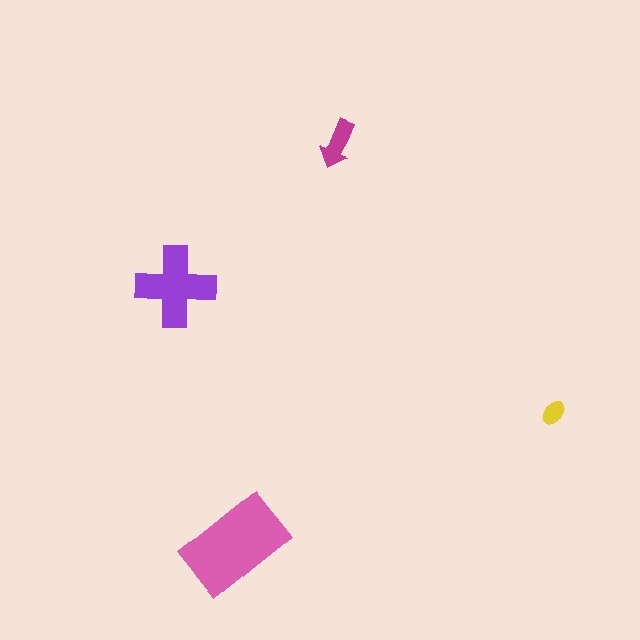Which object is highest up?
The magenta arrow is topmost.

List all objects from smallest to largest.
The yellow ellipse, the magenta arrow, the purple cross, the pink rectangle.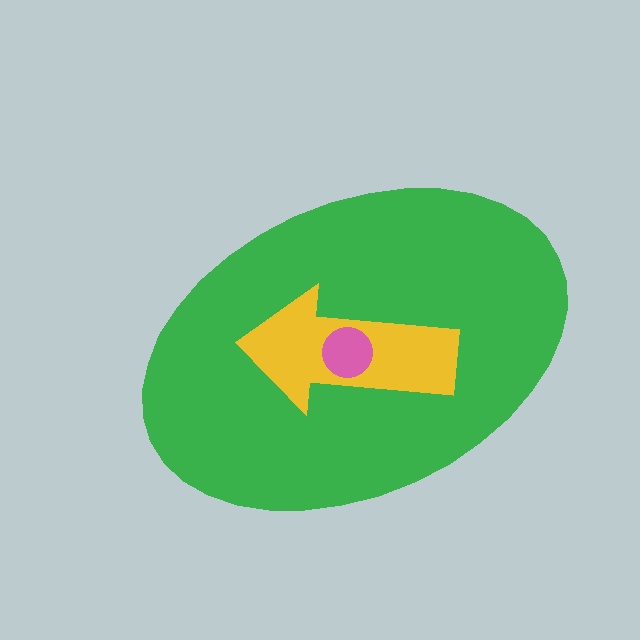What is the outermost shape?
The green ellipse.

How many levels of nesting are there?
3.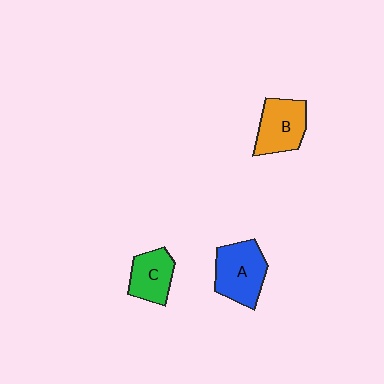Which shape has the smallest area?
Shape C (green).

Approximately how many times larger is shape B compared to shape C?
Approximately 1.2 times.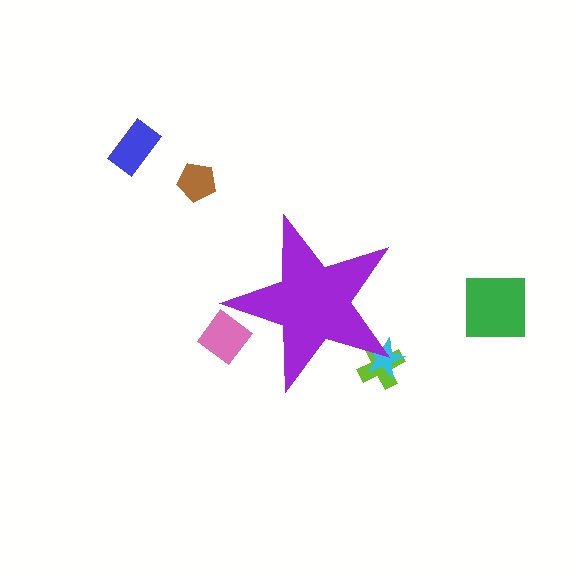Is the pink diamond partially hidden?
Yes, the pink diamond is partially hidden behind the purple star.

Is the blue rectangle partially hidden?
No, the blue rectangle is fully visible.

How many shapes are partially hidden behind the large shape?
3 shapes are partially hidden.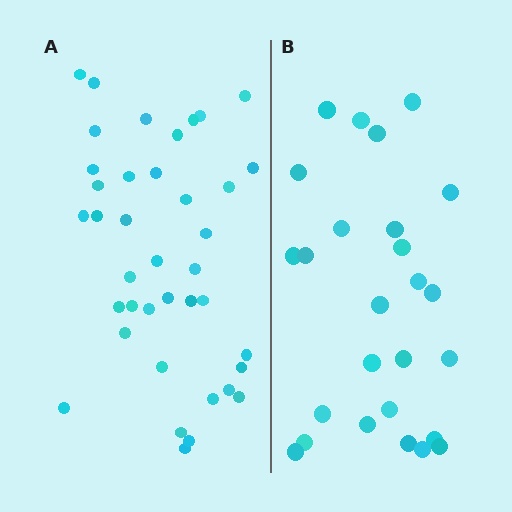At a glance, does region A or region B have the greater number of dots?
Region A (the left region) has more dots.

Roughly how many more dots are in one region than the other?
Region A has approximately 15 more dots than region B.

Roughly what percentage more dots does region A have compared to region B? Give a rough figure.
About 50% more.